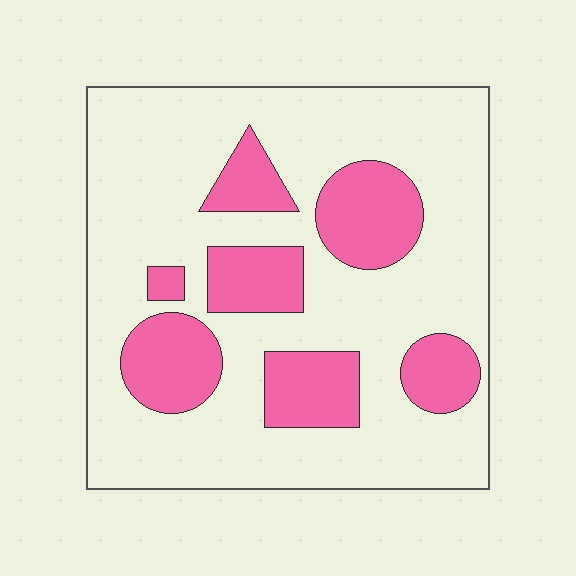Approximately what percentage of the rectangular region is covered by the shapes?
Approximately 25%.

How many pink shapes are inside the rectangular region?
7.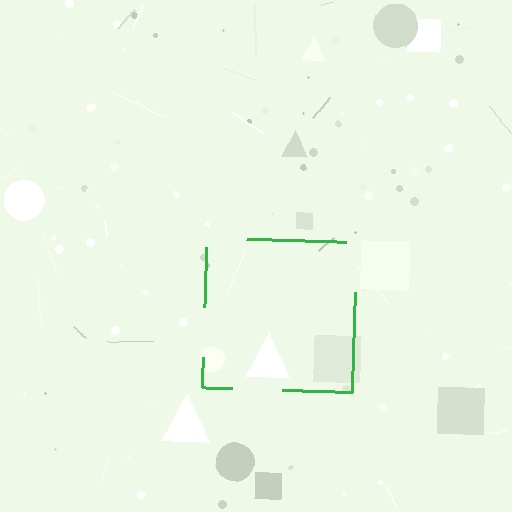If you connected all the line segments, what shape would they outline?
They would outline a square.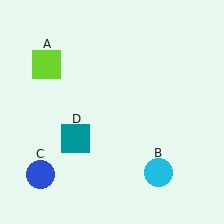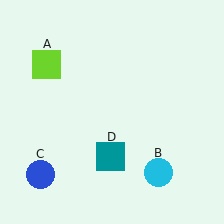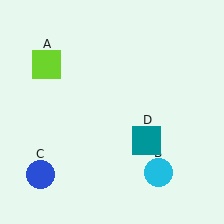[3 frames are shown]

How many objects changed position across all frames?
1 object changed position: teal square (object D).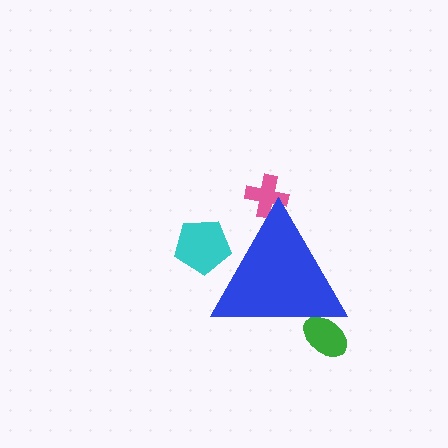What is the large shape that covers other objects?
A blue triangle.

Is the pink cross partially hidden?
Yes, the pink cross is partially hidden behind the blue triangle.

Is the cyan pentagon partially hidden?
Yes, the cyan pentagon is partially hidden behind the blue triangle.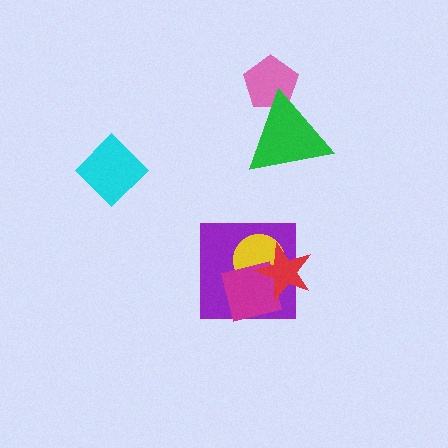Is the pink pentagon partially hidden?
Yes, it is partially covered by another shape.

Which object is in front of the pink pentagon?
The green triangle is in front of the pink pentagon.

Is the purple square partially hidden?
Yes, it is partially covered by another shape.